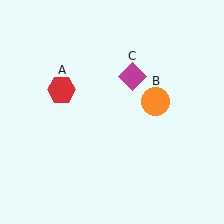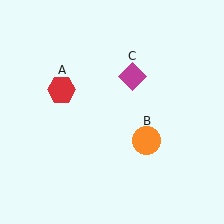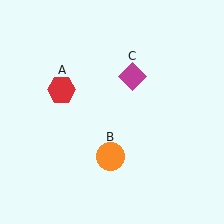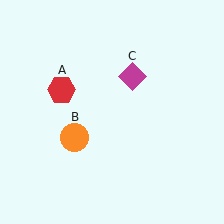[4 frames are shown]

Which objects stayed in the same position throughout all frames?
Red hexagon (object A) and magenta diamond (object C) remained stationary.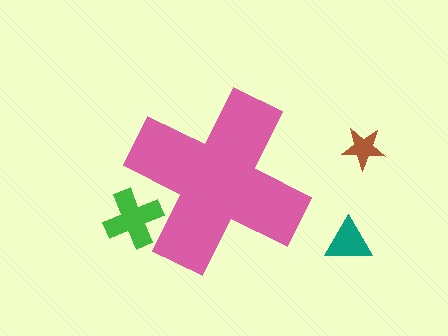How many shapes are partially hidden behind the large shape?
1 shape is partially hidden.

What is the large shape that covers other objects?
A pink cross.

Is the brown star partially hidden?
No, the brown star is fully visible.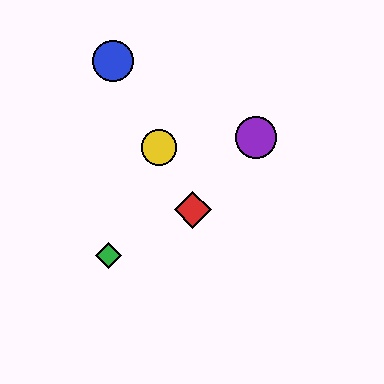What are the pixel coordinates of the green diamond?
The green diamond is at (109, 255).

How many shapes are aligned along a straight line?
3 shapes (the red diamond, the blue circle, the yellow circle) are aligned along a straight line.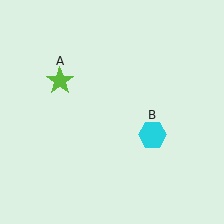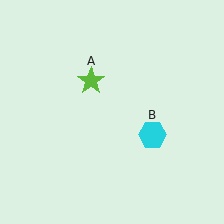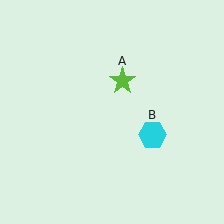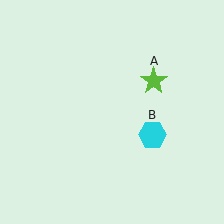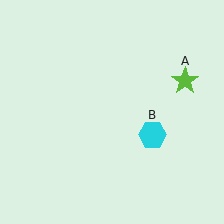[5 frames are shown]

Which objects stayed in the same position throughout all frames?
Cyan hexagon (object B) remained stationary.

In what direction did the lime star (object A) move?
The lime star (object A) moved right.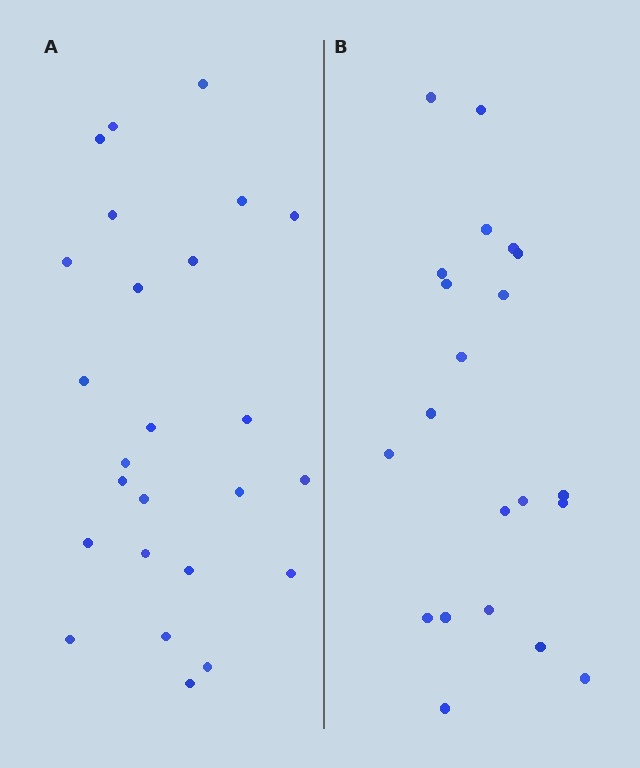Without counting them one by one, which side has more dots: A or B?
Region A (the left region) has more dots.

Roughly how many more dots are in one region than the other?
Region A has about 4 more dots than region B.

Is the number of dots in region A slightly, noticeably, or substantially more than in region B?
Region A has only slightly more — the two regions are fairly close. The ratio is roughly 1.2 to 1.